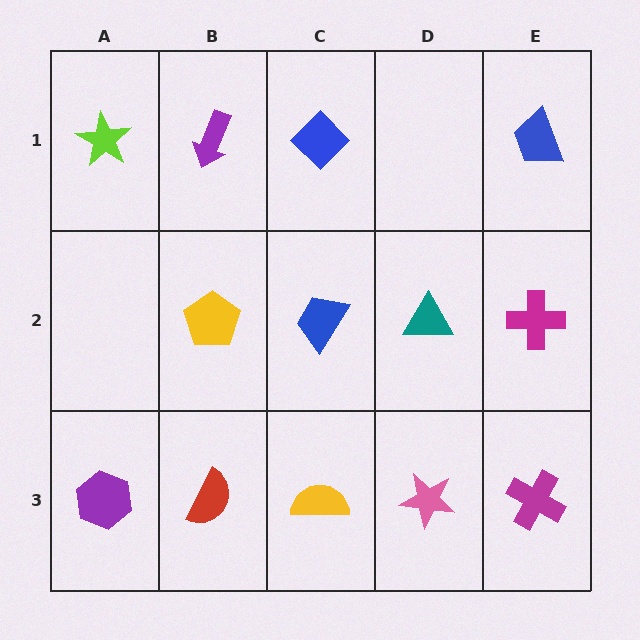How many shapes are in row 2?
4 shapes.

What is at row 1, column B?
A purple arrow.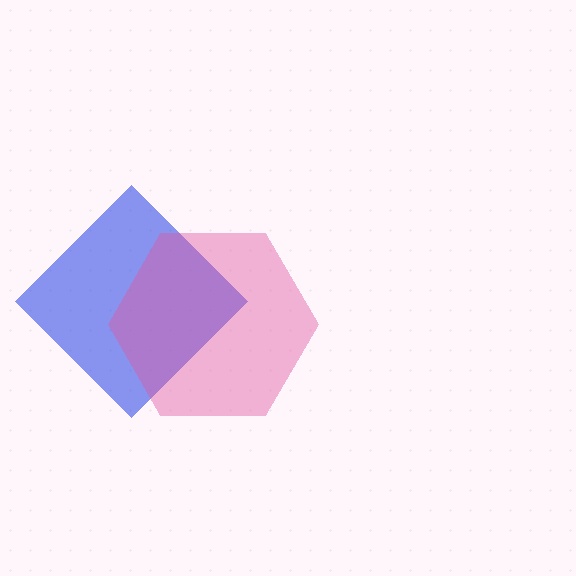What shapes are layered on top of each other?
The layered shapes are: a blue diamond, a pink hexagon.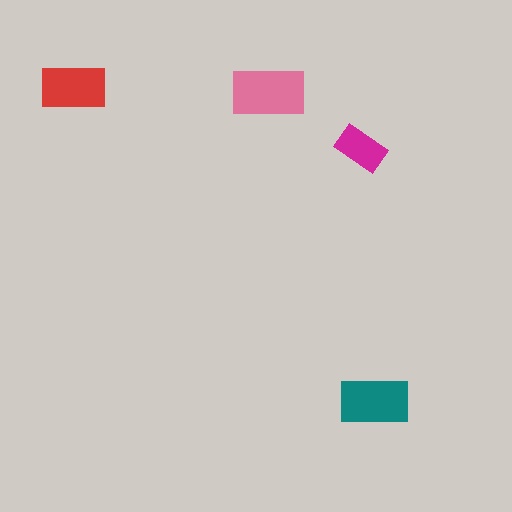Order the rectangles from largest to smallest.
the pink one, the teal one, the red one, the magenta one.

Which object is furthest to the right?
The teal rectangle is rightmost.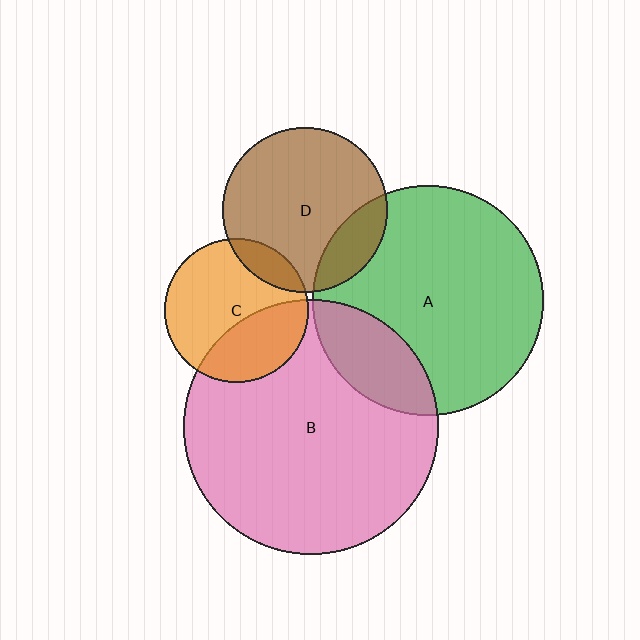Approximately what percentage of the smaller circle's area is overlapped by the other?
Approximately 20%.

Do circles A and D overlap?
Yes.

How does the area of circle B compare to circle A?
Approximately 1.2 times.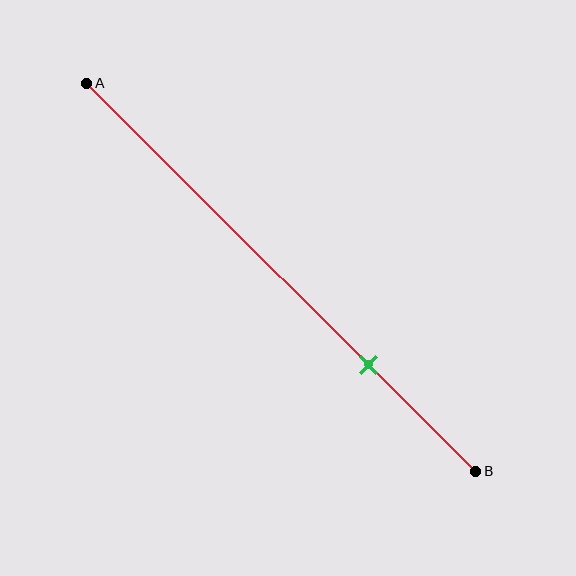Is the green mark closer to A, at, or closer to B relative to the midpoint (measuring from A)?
The green mark is closer to point B than the midpoint of segment AB.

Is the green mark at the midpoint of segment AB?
No, the mark is at about 75% from A, not at the 50% midpoint.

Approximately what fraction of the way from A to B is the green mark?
The green mark is approximately 75% of the way from A to B.